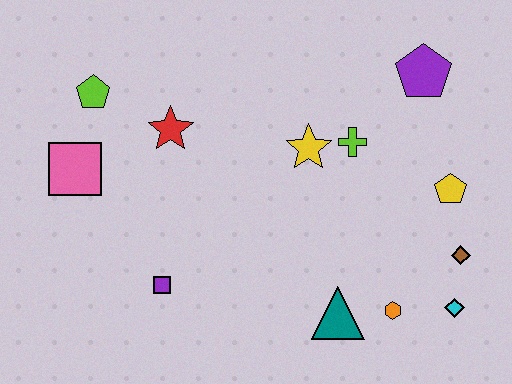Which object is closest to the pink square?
The lime pentagon is closest to the pink square.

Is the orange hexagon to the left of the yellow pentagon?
Yes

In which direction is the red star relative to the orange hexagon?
The red star is to the left of the orange hexagon.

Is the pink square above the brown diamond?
Yes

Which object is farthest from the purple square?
The purple pentagon is farthest from the purple square.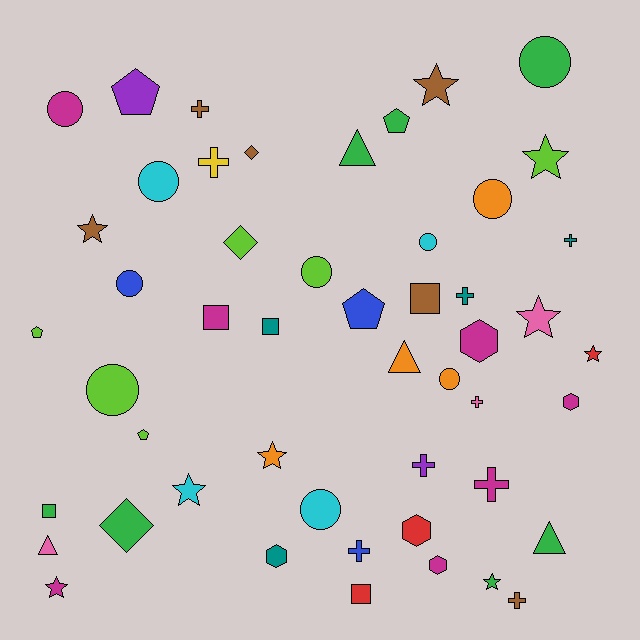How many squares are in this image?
There are 5 squares.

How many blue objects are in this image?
There are 3 blue objects.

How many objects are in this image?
There are 50 objects.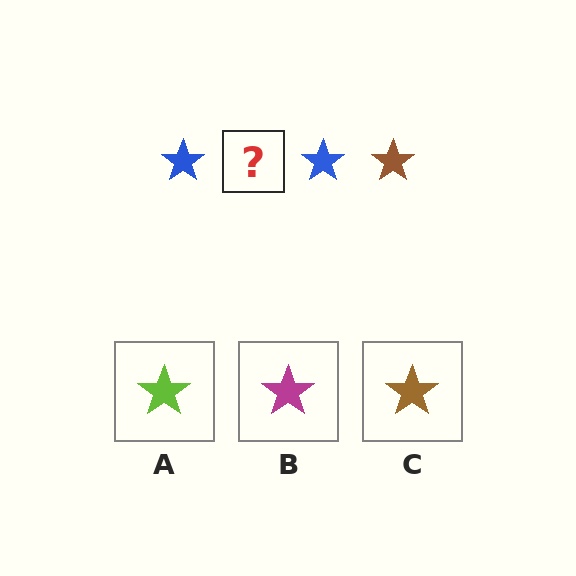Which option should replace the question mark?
Option C.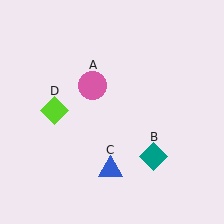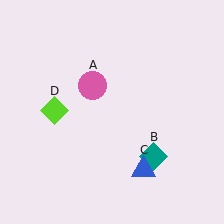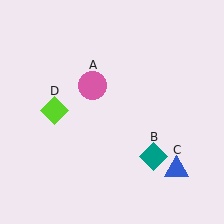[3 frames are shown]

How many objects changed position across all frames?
1 object changed position: blue triangle (object C).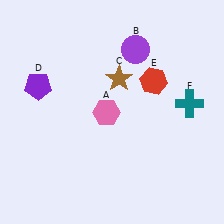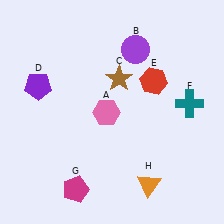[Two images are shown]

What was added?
A magenta pentagon (G), an orange triangle (H) were added in Image 2.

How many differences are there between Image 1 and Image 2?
There are 2 differences between the two images.